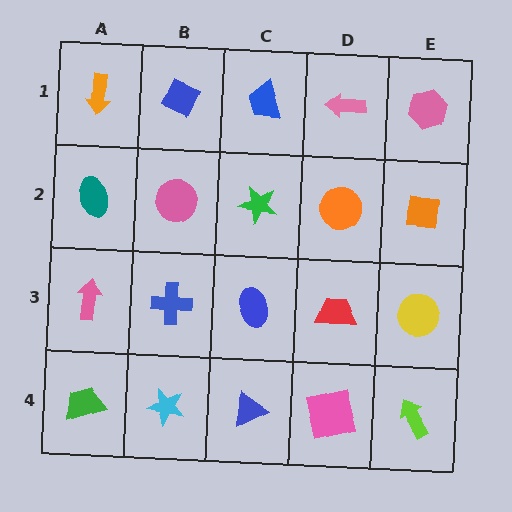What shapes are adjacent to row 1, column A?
A teal ellipse (row 2, column A), a blue diamond (row 1, column B).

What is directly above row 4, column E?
A yellow circle.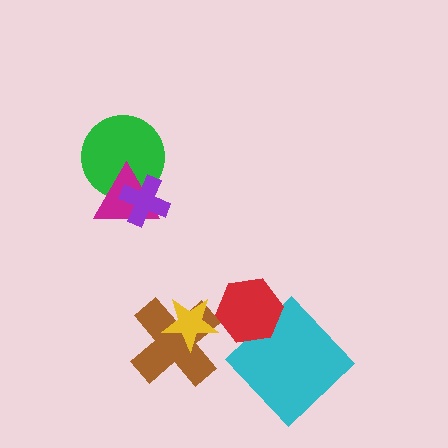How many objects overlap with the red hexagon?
1 object overlaps with the red hexagon.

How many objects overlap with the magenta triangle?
2 objects overlap with the magenta triangle.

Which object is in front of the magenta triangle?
The purple cross is in front of the magenta triangle.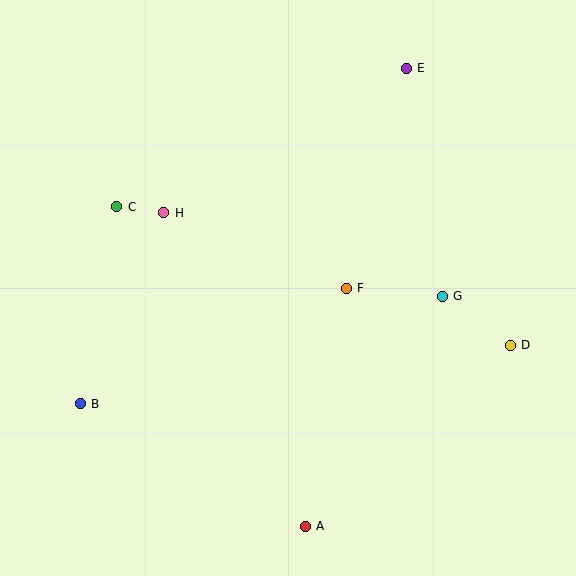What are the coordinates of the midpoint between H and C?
The midpoint between H and C is at (140, 210).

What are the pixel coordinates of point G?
Point G is at (442, 296).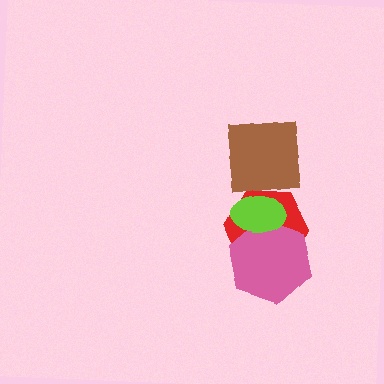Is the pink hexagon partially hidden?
Yes, it is partially covered by another shape.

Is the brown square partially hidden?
No, no other shape covers it.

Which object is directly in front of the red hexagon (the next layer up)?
The pink hexagon is directly in front of the red hexagon.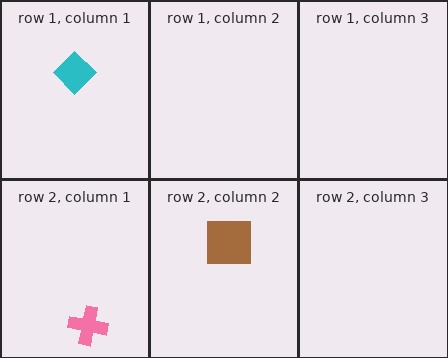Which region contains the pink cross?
The row 2, column 1 region.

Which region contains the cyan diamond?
The row 1, column 1 region.